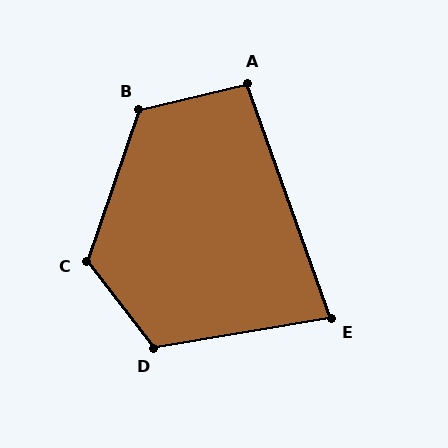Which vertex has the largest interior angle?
C, at approximately 123 degrees.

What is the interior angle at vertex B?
Approximately 123 degrees (obtuse).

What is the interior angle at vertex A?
Approximately 96 degrees (obtuse).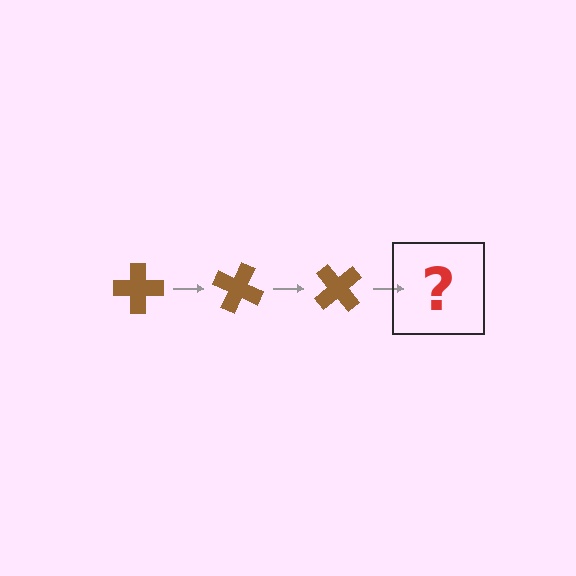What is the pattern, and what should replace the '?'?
The pattern is that the cross rotates 25 degrees each step. The '?' should be a brown cross rotated 75 degrees.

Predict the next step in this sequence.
The next step is a brown cross rotated 75 degrees.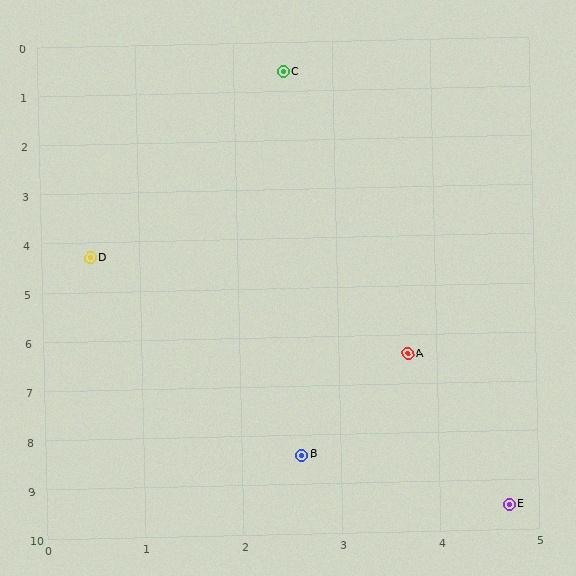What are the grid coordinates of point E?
Point E is at approximately (4.7, 9.5).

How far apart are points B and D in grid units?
Points B and D are about 4.6 grid units apart.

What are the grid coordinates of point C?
Point C is at approximately (2.5, 0.6).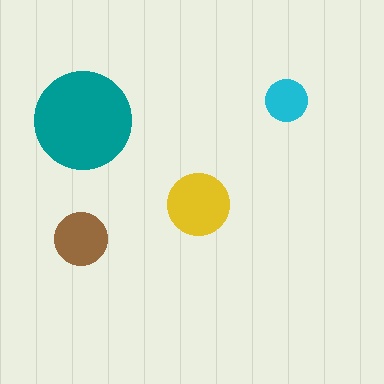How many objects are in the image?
There are 4 objects in the image.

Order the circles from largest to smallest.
the teal one, the yellow one, the brown one, the cyan one.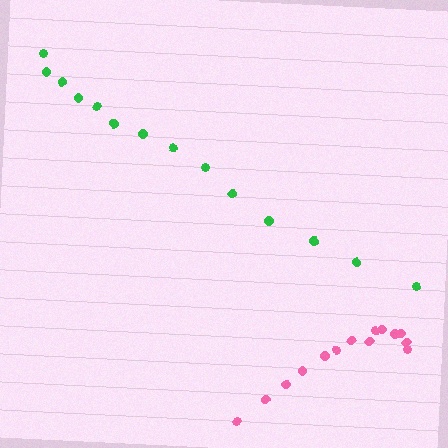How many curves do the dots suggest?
There are 2 distinct paths.